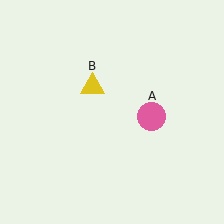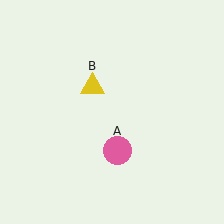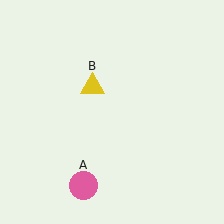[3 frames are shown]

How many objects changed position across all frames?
1 object changed position: pink circle (object A).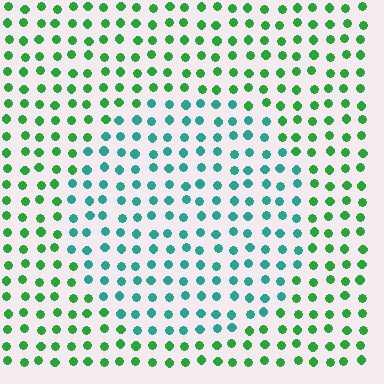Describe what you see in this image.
The image is filled with small green elements in a uniform arrangement. A circle-shaped region is visible where the elements are tinted to a slightly different hue, forming a subtle color boundary.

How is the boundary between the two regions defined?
The boundary is defined purely by a slight shift in hue (about 44 degrees). Spacing, size, and orientation are identical on both sides.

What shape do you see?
I see a circle.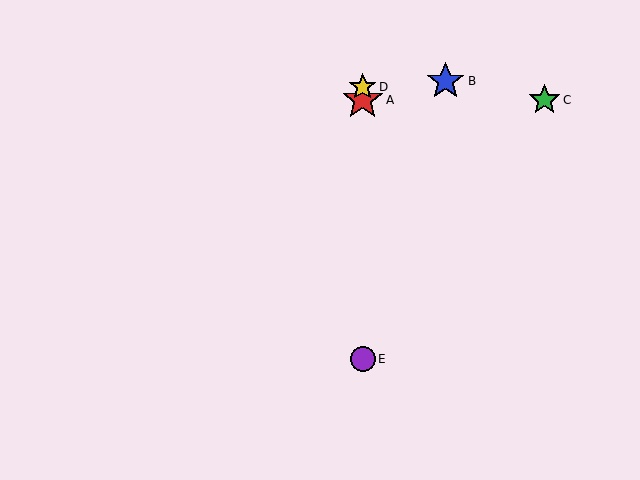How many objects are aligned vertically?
3 objects (A, D, E) are aligned vertically.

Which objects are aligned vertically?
Objects A, D, E are aligned vertically.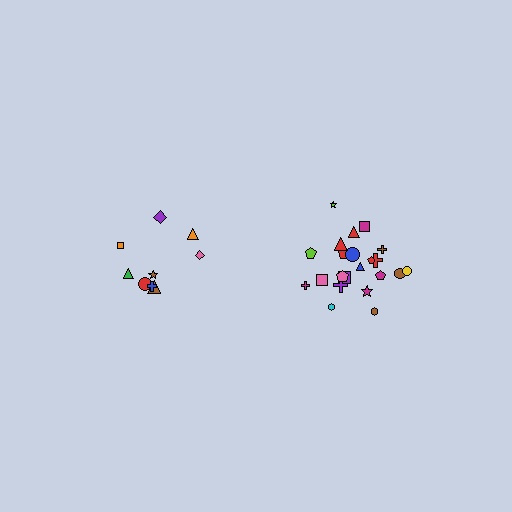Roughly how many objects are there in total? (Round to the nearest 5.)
Roughly 30 objects in total.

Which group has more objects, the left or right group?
The right group.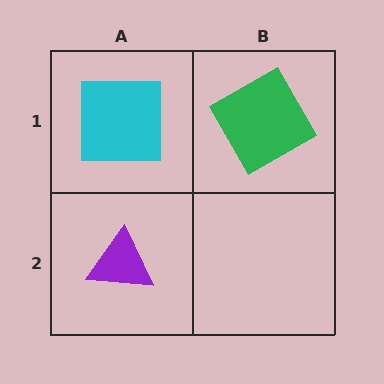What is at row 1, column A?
A cyan square.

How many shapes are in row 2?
1 shape.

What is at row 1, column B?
A green square.